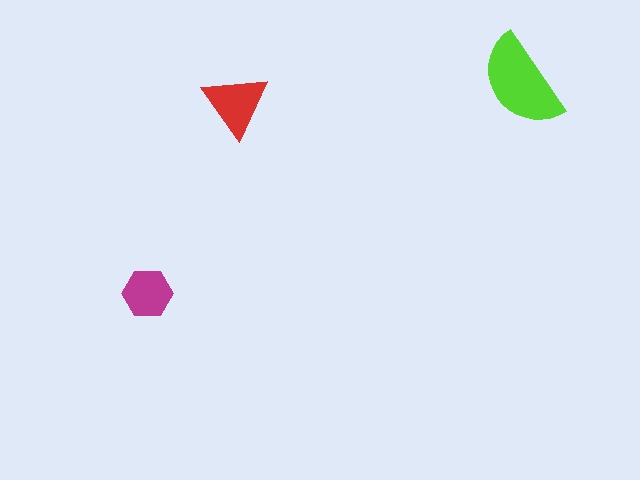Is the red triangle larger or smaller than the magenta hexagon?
Larger.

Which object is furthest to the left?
The magenta hexagon is leftmost.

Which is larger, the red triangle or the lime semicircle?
The lime semicircle.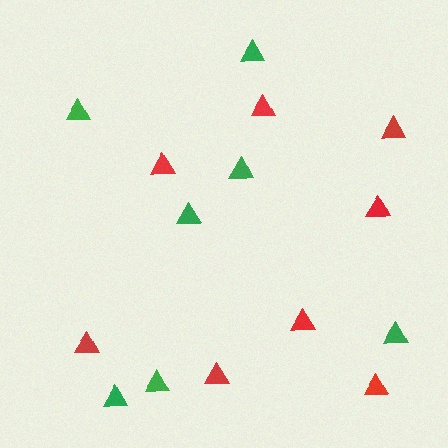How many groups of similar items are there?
There are 2 groups: one group of green triangles (7) and one group of red triangles (8).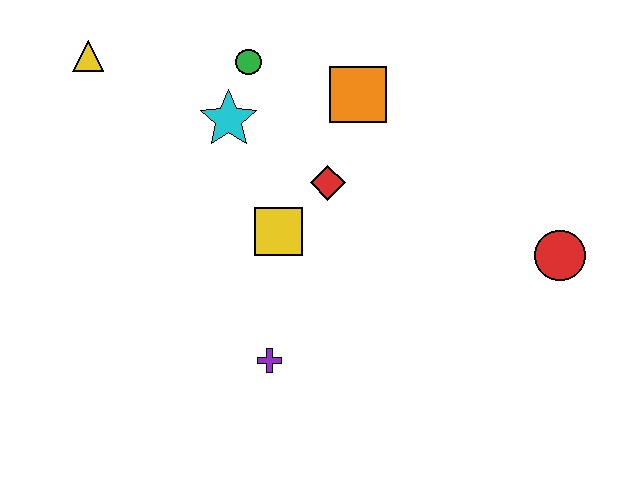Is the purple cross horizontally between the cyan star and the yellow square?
Yes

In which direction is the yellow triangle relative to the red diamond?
The yellow triangle is to the left of the red diamond.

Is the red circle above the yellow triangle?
No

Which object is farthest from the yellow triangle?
The red circle is farthest from the yellow triangle.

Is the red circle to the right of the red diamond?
Yes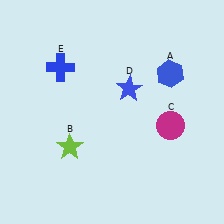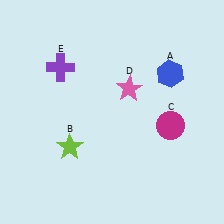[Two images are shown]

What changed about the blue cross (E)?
In Image 1, E is blue. In Image 2, it changed to purple.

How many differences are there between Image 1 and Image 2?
There are 2 differences between the two images.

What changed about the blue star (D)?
In Image 1, D is blue. In Image 2, it changed to pink.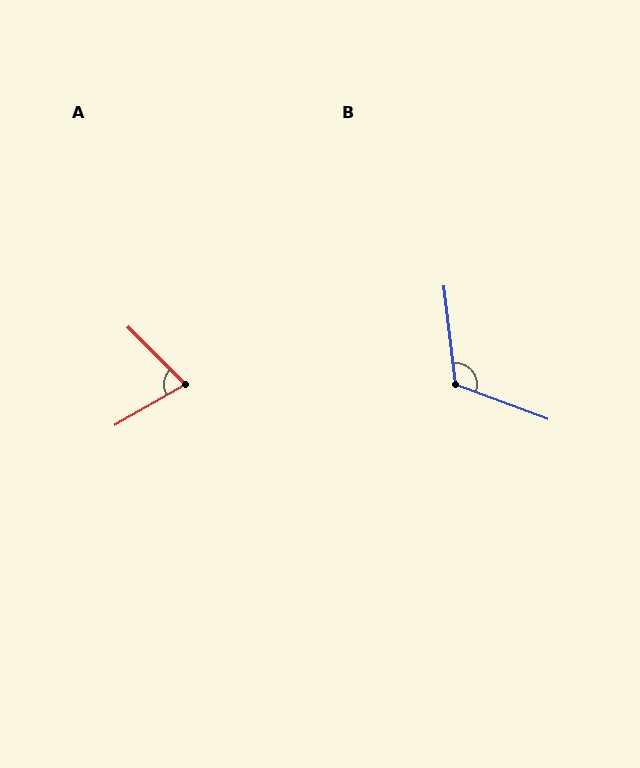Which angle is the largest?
B, at approximately 117 degrees.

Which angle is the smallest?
A, at approximately 75 degrees.